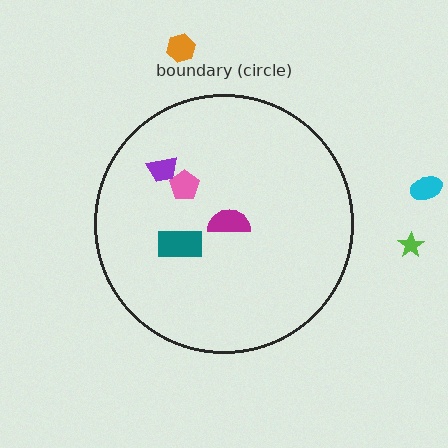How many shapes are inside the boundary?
4 inside, 3 outside.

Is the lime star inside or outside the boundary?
Outside.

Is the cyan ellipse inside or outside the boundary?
Outside.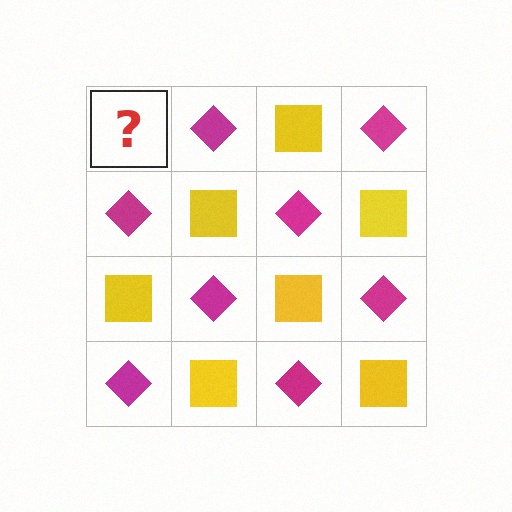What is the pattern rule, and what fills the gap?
The rule is that it alternates yellow square and magenta diamond in a checkerboard pattern. The gap should be filled with a yellow square.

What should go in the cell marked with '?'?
The missing cell should contain a yellow square.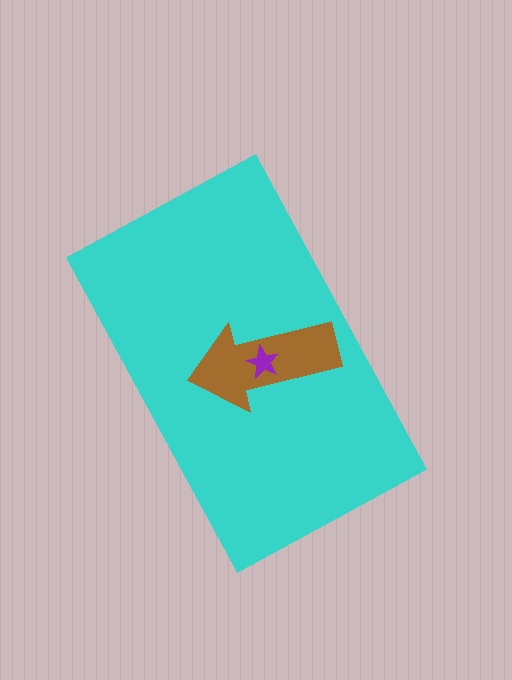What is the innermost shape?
The purple star.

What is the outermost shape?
The cyan rectangle.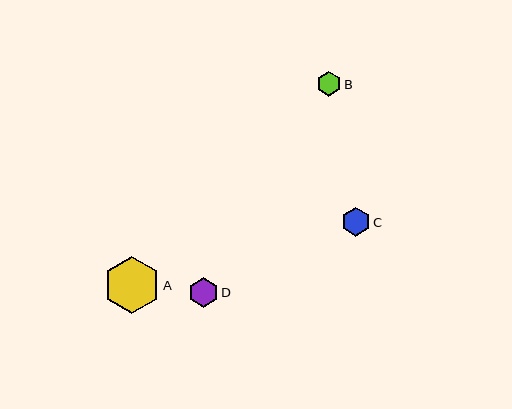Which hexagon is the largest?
Hexagon A is the largest with a size of approximately 56 pixels.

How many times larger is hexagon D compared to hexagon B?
Hexagon D is approximately 1.2 times the size of hexagon B.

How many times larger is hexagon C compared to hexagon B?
Hexagon C is approximately 1.1 times the size of hexagon B.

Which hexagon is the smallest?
Hexagon B is the smallest with a size of approximately 25 pixels.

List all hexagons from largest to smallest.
From largest to smallest: A, D, C, B.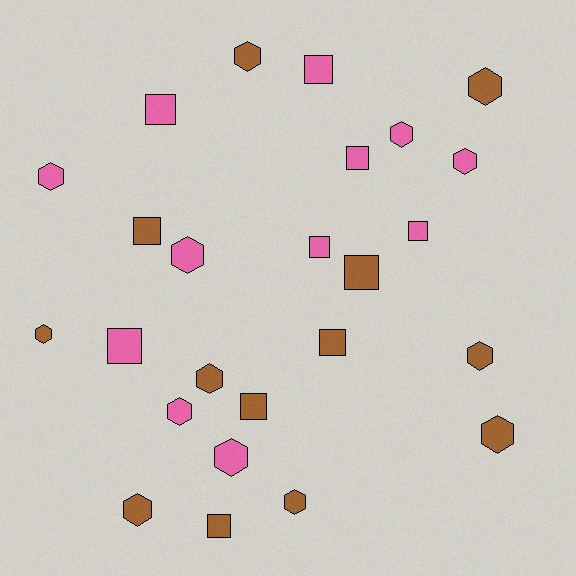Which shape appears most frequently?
Hexagon, with 14 objects.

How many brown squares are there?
There are 5 brown squares.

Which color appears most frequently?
Brown, with 13 objects.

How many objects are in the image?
There are 25 objects.